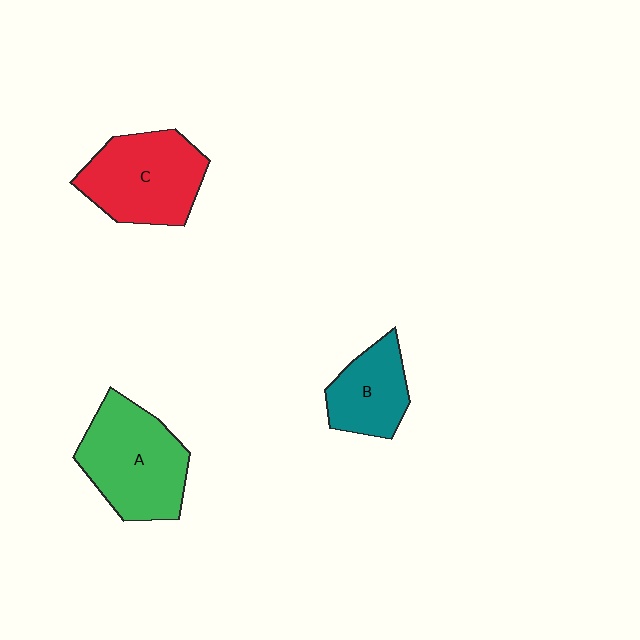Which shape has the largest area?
Shape A (green).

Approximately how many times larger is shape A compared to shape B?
Approximately 1.6 times.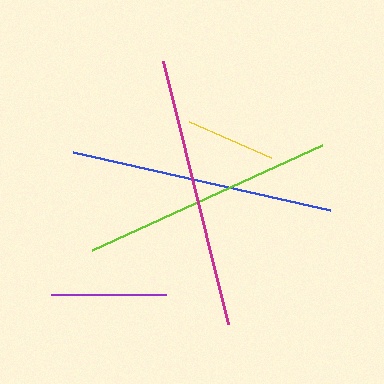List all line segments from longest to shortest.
From longest to shortest: magenta, blue, lime, purple, yellow.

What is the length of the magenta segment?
The magenta segment is approximately 272 pixels long.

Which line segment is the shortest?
The yellow line is the shortest at approximately 90 pixels.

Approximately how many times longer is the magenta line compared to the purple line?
The magenta line is approximately 2.4 times the length of the purple line.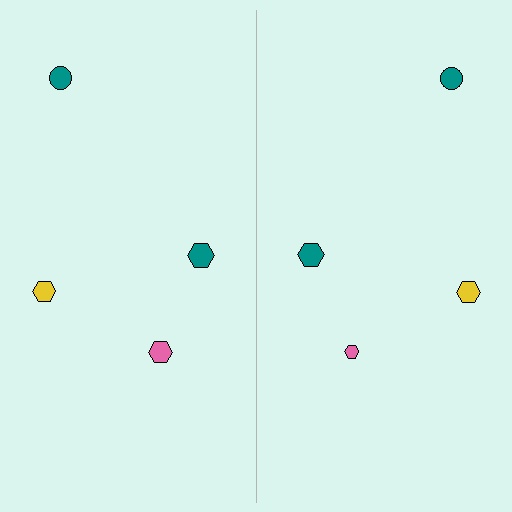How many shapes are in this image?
There are 8 shapes in this image.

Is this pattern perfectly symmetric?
No, the pattern is not perfectly symmetric. The pink hexagon on the right side has a different size than its mirror counterpart.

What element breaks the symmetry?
The pink hexagon on the right side has a different size than its mirror counterpart.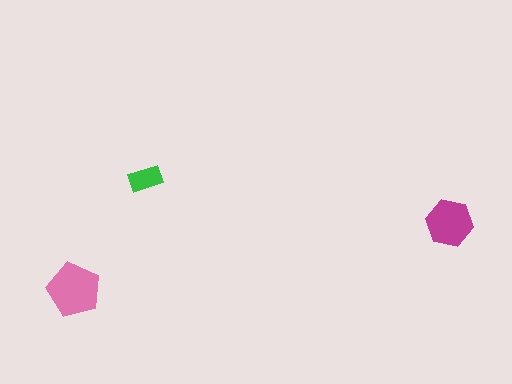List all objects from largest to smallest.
The pink pentagon, the magenta hexagon, the green rectangle.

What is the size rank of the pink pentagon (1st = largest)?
1st.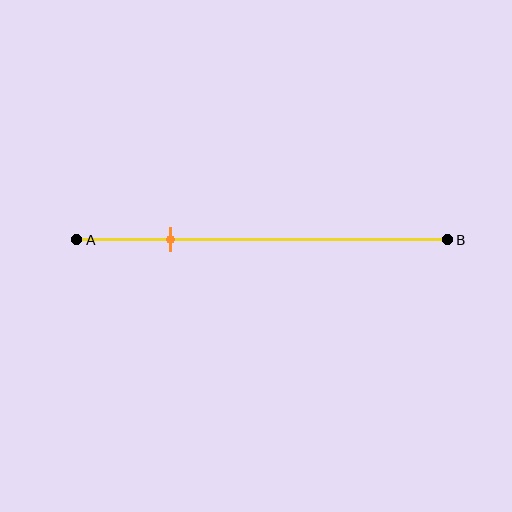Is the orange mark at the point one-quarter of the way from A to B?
Yes, the mark is approximately at the one-quarter point.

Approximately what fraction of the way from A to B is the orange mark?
The orange mark is approximately 25% of the way from A to B.